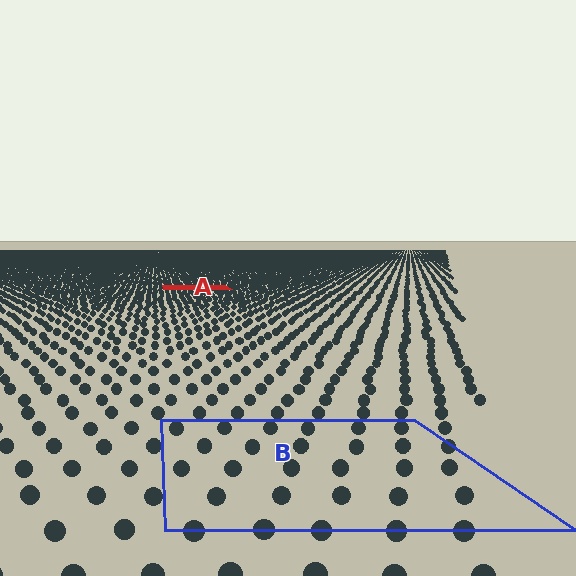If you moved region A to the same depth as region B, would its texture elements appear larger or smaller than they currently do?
They would appear larger. At a closer depth, the same texture elements are projected at a bigger on-screen size.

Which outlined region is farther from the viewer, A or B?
Region A is farther from the viewer — the texture elements inside it appear smaller and more densely packed.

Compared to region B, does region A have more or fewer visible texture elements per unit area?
Region A has more texture elements per unit area — they are packed more densely because it is farther away.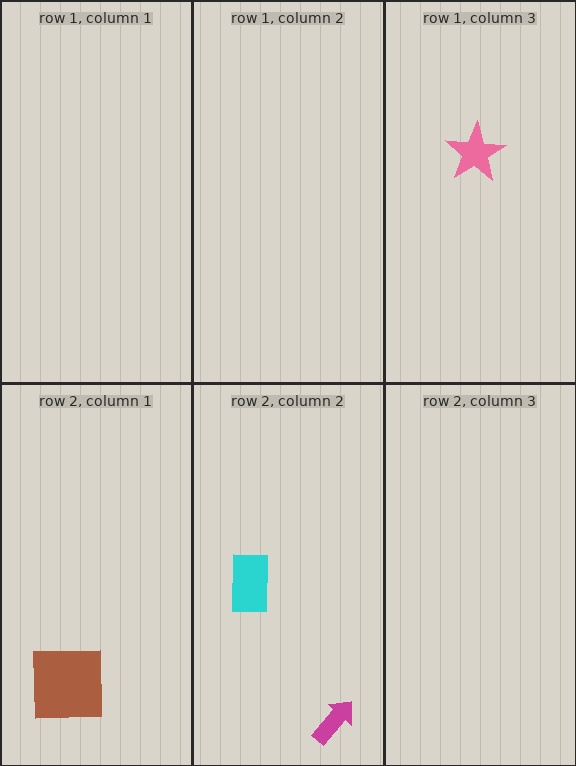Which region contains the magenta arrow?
The row 2, column 2 region.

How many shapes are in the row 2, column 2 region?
2.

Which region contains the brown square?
The row 2, column 1 region.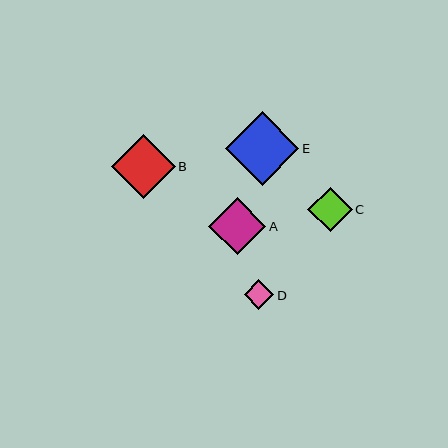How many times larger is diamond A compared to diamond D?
Diamond A is approximately 1.9 times the size of diamond D.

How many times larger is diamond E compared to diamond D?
Diamond E is approximately 2.5 times the size of diamond D.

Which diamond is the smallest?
Diamond D is the smallest with a size of approximately 29 pixels.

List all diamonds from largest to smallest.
From largest to smallest: E, B, A, C, D.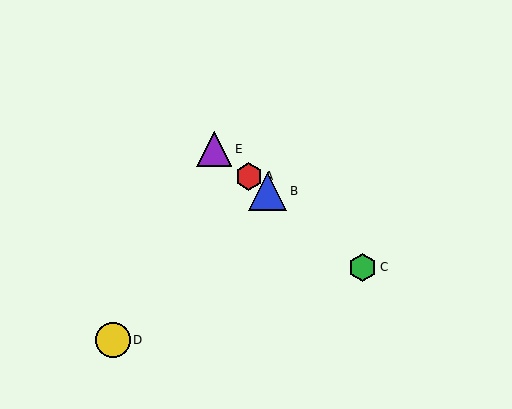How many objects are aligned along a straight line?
4 objects (A, B, C, E) are aligned along a straight line.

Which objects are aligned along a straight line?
Objects A, B, C, E are aligned along a straight line.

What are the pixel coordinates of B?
Object B is at (267, 191).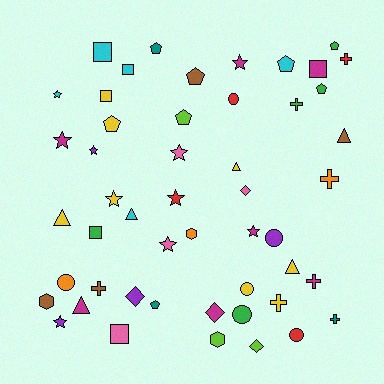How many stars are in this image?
There are 10 stars.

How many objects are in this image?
There are 50 objects.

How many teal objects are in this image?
There are 3 teal objects.